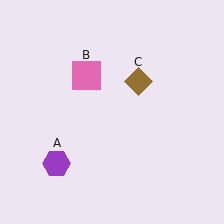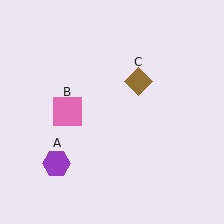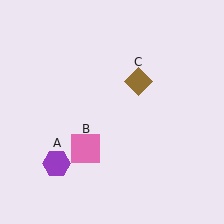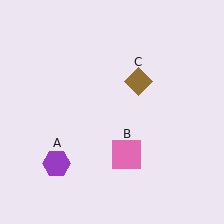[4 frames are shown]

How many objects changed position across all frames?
1 object changed position: pink square (object B).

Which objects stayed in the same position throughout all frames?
Purple hexagon (object A) and brown diamond (object C) remained stationary.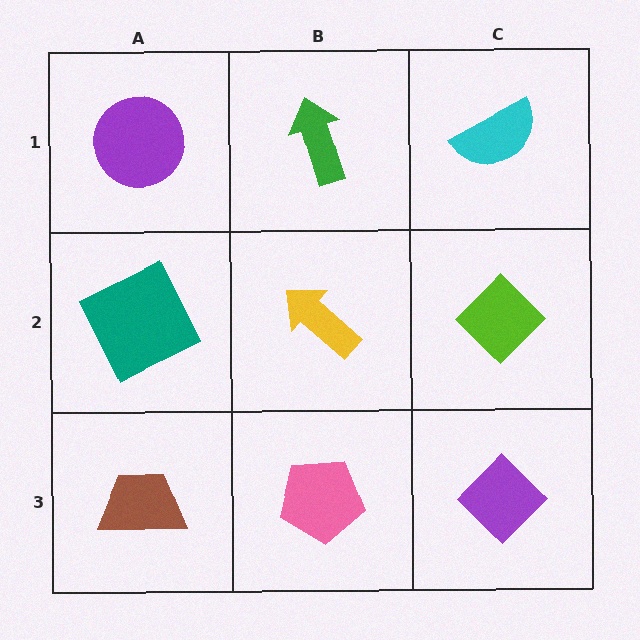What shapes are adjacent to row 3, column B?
A yellow arrow (row 2, column B), a brown trapezoid (row 3, column A), a purple diamond (row 3, column C).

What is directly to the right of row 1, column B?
A cyan semicircle.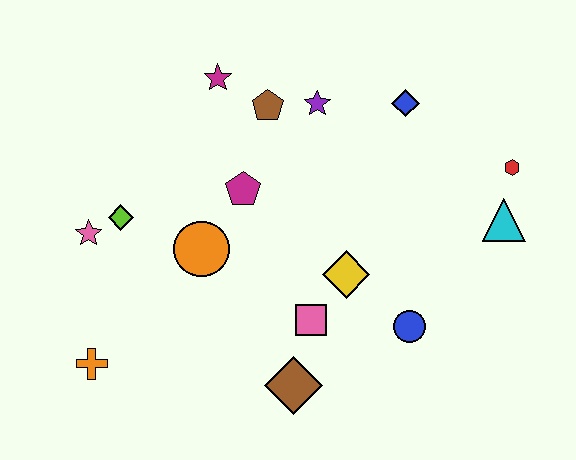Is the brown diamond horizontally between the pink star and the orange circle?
No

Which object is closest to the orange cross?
The pink star is closest to the orange cross.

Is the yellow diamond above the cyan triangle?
No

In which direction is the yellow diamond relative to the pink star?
The yellow diamond is to the right of the pink star.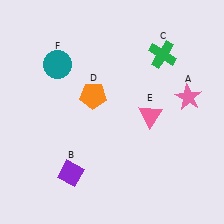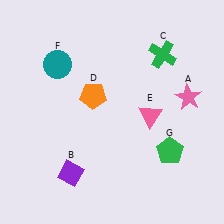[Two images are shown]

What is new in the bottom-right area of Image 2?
A green pentagon (G) was added in the bottom-right area of Image 2.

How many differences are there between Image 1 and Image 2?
There is 1 difference between the two images.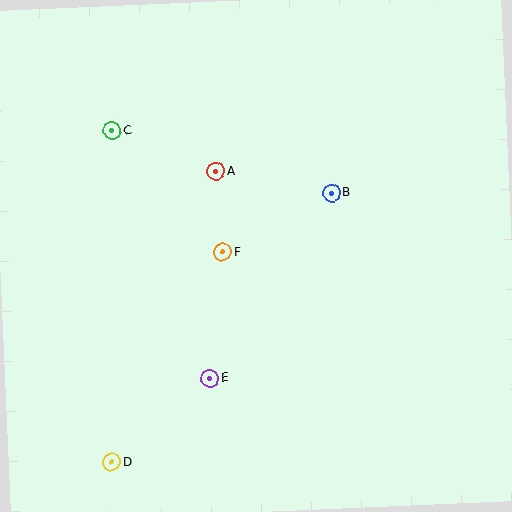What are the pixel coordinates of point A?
Point A is at (216, 171).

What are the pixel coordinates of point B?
Point B is at (331, 193).